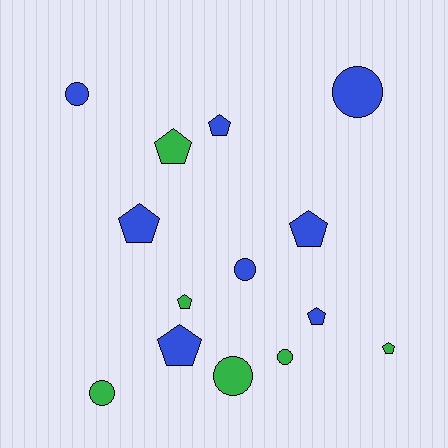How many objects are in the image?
There are 14 objects.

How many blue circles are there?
There are 3 blue circles.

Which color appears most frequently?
Blue, with 8 objects.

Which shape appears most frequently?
Pentagon, with 8 objects.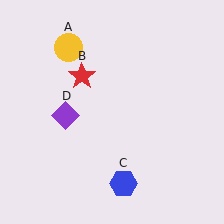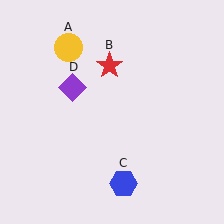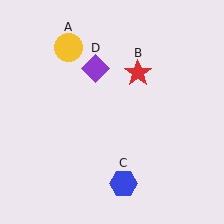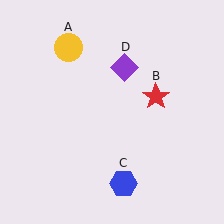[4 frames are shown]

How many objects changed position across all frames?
2 objects changed position: red star (object B), purple diamond (object D).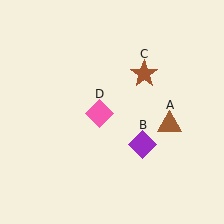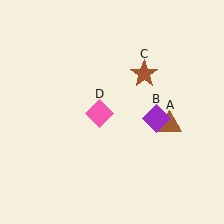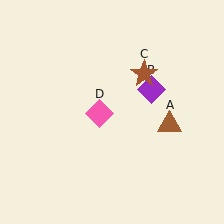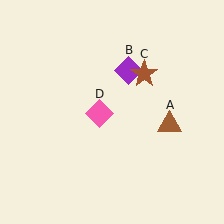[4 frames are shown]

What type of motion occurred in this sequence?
The purple diamond (object B) rotated counterclockwise around the center of the scene.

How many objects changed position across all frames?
1 object changed position: purple diamond (object B).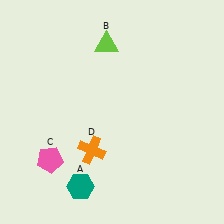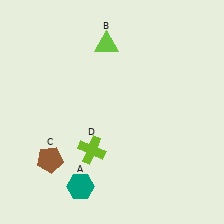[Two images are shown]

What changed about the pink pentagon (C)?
In Image 1, C is pink. In Image 2, it changed to brown.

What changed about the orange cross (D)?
In Image 1, D is orange. In Image 2, it changed to lime.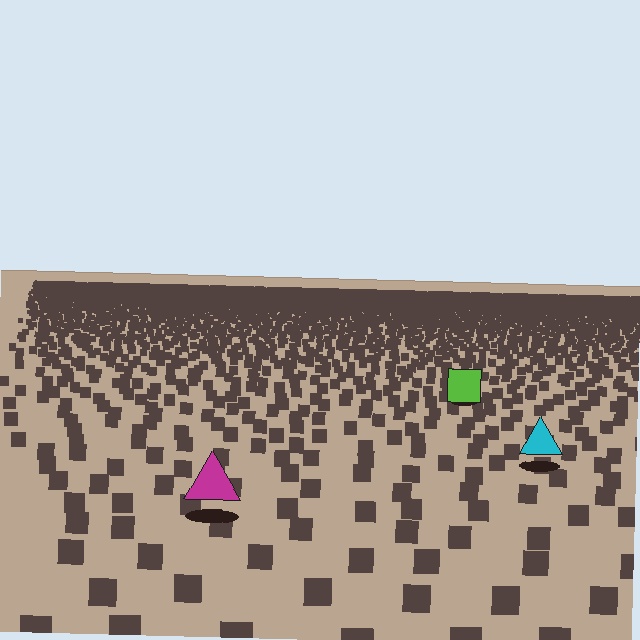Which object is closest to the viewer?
The magenta triangle is closest. The texture marks near it are larger and more spread out.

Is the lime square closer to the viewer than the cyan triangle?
No. The cyan triangle is closer — you can tell from the texture gradient: the ground texture is coarser near it.